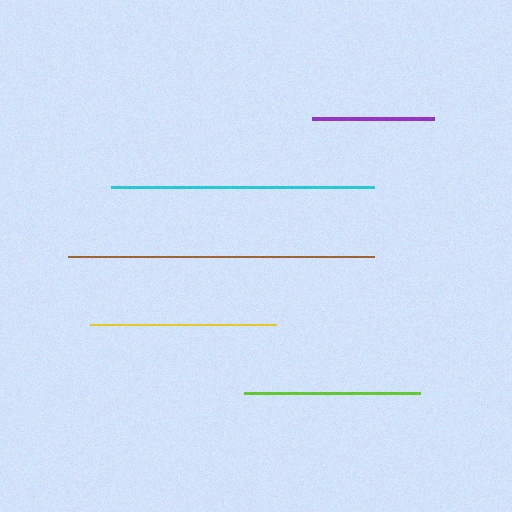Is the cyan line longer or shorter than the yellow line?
The cyan line is longer than the yellow line.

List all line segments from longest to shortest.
From longest to shortest: brown, cyan, yellow, lime, purple.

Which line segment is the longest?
The brown line is the longest at approximately 306 pixels.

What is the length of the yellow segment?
The yellow segment is approximately 186 pixels long.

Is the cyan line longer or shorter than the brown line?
The brown line is longer than the cyan line.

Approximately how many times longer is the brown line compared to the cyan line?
The brown line is approximately 1.2 times the length of the cyan line.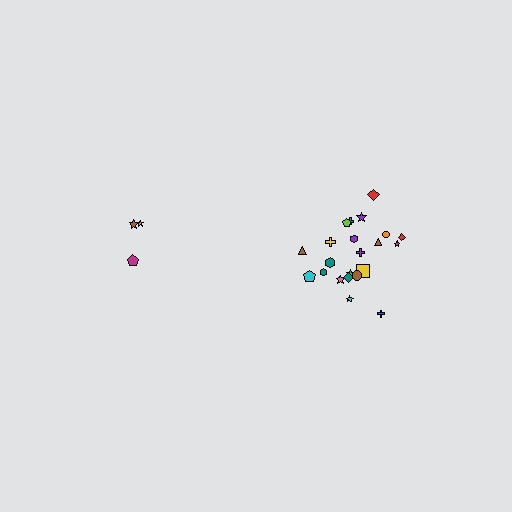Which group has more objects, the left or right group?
The right group.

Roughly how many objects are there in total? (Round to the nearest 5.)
Roughly 25 objects in total.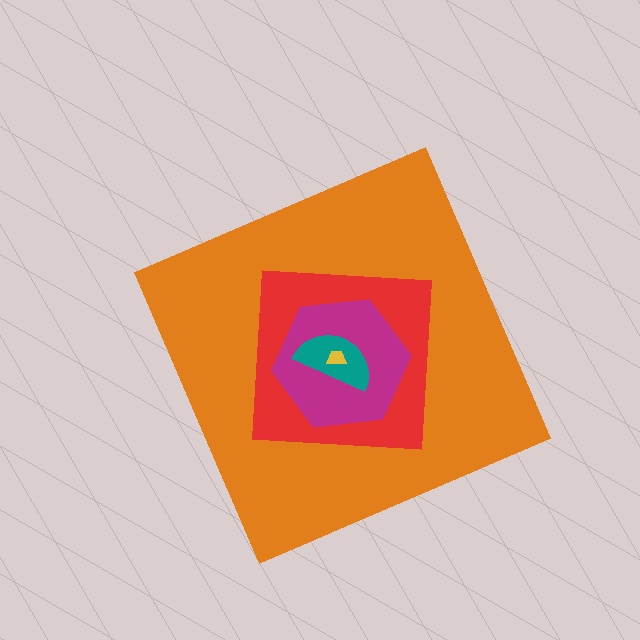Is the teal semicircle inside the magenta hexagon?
Yes.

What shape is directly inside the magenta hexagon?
The teal semicircle.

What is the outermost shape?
The orange diamond.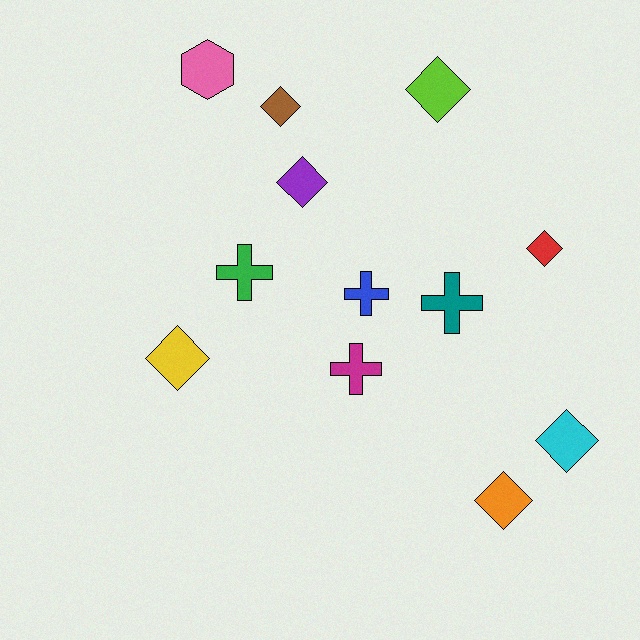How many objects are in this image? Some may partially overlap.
There are 12 objects.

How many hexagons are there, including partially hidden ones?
There is 1 hexagon.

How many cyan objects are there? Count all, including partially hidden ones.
There is 1 cyan object.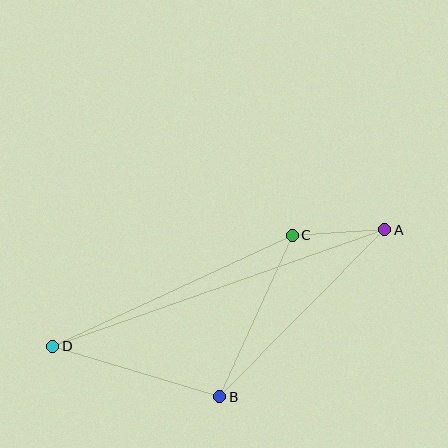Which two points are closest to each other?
Points A and C are closest to each other.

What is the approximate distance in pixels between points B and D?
The distance between B and D is approximately 174 pixels.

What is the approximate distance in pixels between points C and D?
The distance between C and D is approximately 264 pixels.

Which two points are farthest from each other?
Points A and D are farthest from each other.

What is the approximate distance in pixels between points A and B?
The distance between A and B is approximately 235 pixels.